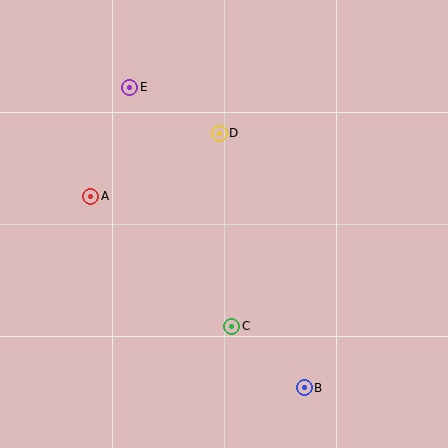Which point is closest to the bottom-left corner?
Point C is closest to the bottom-left corner.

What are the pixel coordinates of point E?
Point E is at (130, 87).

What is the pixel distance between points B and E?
The distance between B and E is 348 pixels.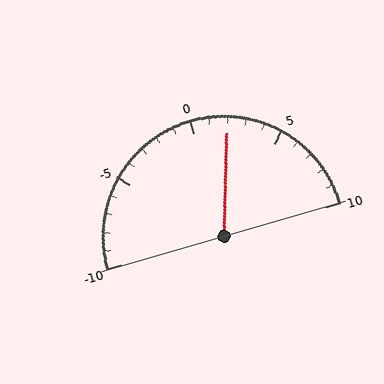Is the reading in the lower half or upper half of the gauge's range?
The reading is in the upper half of the range (-10 to 10).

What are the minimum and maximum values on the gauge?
The gauge ranges from -10 to 10.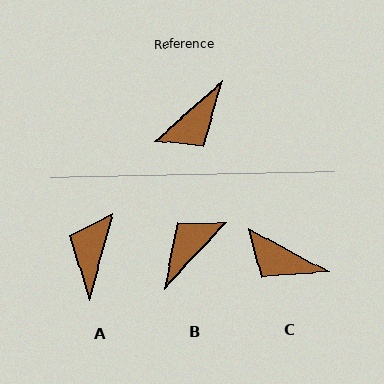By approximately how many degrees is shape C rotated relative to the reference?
Approximately 69 degrees clockwise.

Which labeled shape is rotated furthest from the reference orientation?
B, about 174 degrees away.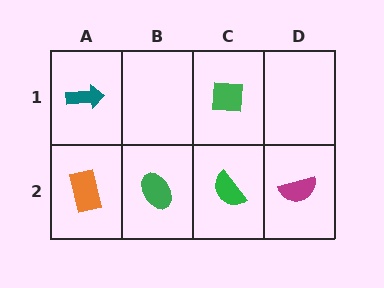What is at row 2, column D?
A magenta semicircle.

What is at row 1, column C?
A green square.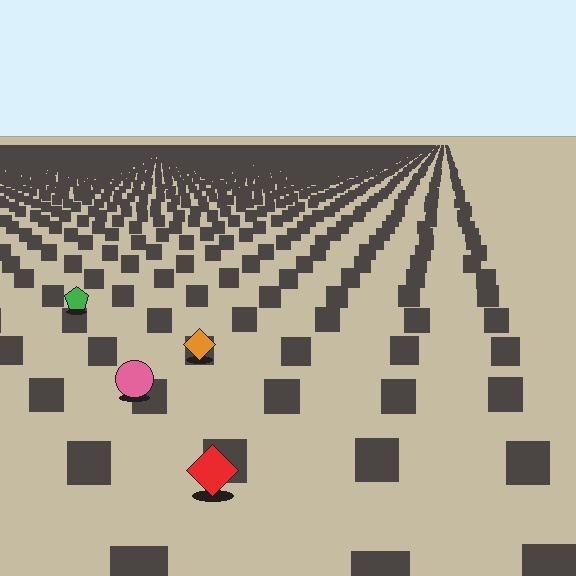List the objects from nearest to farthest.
From nearest to farthest: the red diamond, the pink circle, the orange diamond, the green pentagon.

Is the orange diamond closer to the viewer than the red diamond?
No. The red diamond is closer — you can tell from the texture gradient: the ground texture is coarser near it.